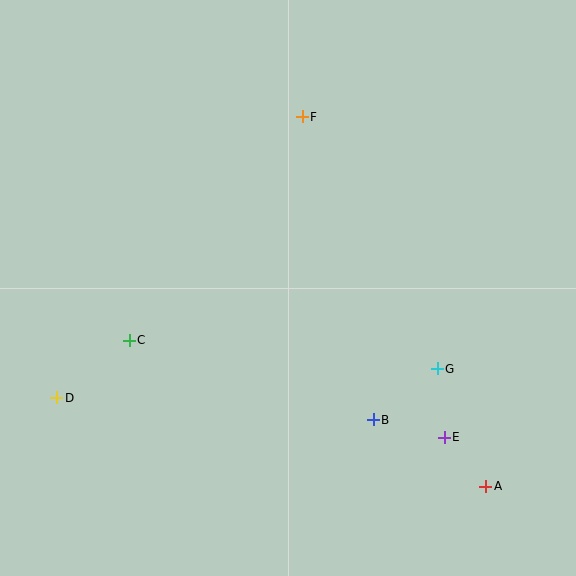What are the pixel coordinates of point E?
Point E is at (444, 437).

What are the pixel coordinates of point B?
Point B is at (373, 420).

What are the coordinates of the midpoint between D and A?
The midpoint between D and A is at (271, 442).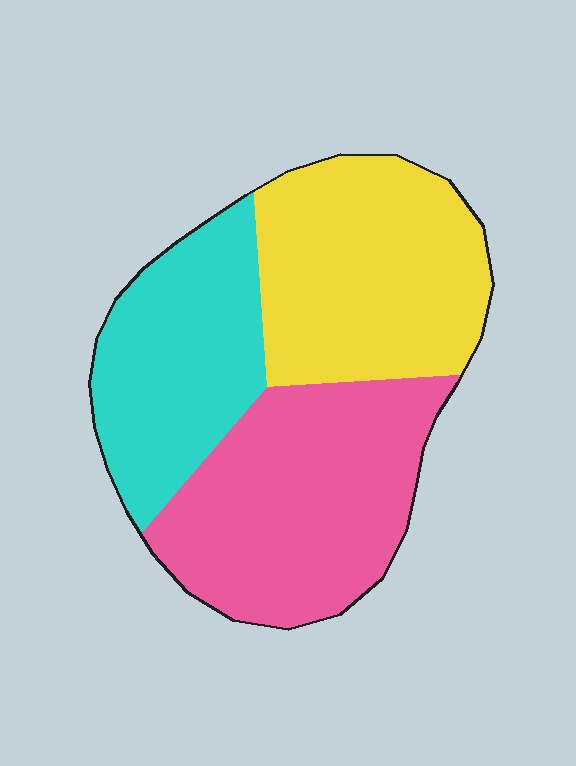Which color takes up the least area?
Cyan, at roughly 30%.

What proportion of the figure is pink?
Pink takes up about three eighths (3/8) of the figure.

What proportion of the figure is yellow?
Yellow takes up about one third (1/3) of the figure.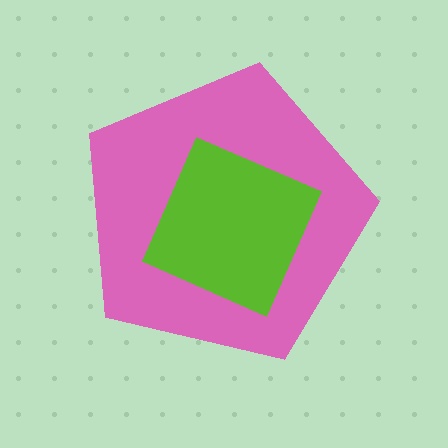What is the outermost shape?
The pink pentagon.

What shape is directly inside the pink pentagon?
The lime diamond.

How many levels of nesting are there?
2.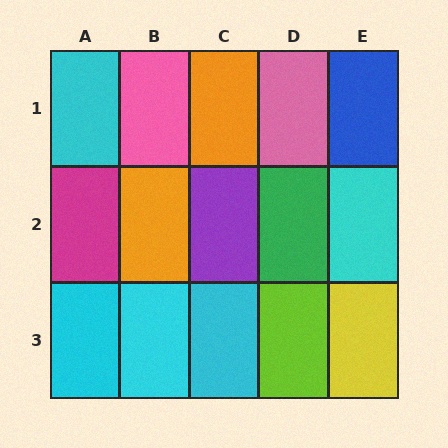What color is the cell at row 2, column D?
Green.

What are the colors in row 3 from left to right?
Cyan, cyan, cyan, lime, yellow.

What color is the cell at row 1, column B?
Pink.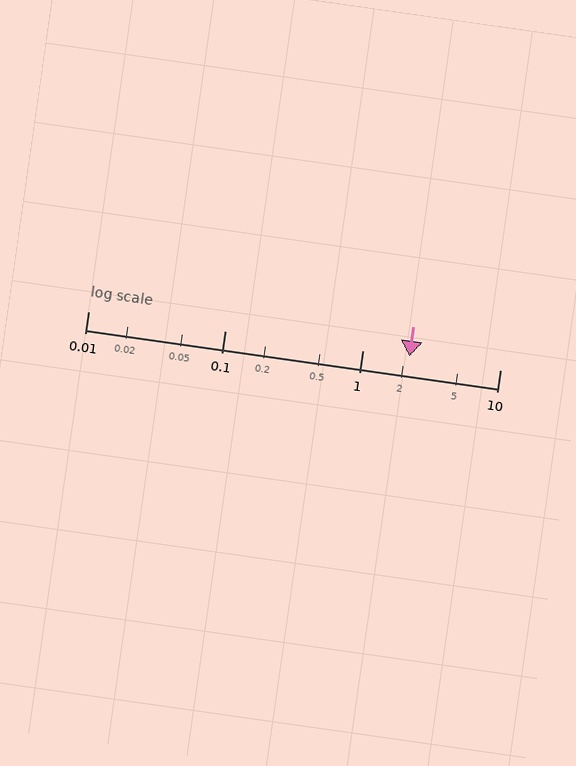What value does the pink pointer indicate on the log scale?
The pointer indicates approximately 2.2.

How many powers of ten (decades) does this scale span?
The scale spans 3 decades, from 0.01 to 10.